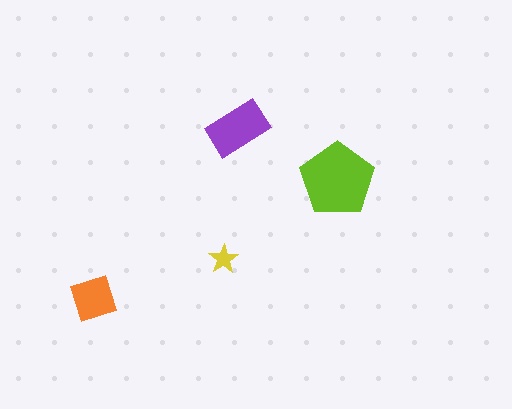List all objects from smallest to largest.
The yellow star, the orange diamond, the purple rectangle, the lime pentagon.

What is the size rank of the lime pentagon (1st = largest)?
1st.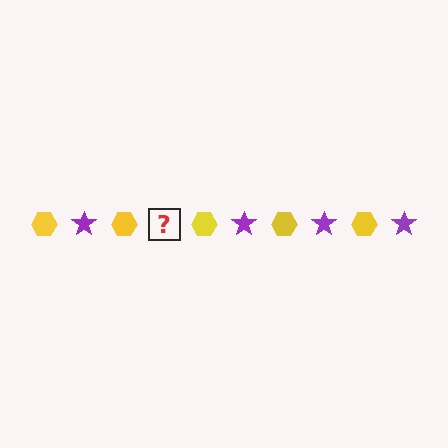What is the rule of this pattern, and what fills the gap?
The rule is that the pattern alternates between yellow hexagon and purple star. The gap should be filled with a purple star.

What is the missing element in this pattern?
The missing element is a purple star.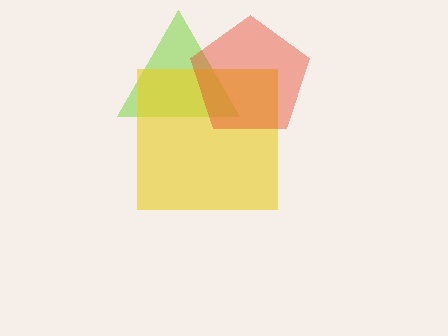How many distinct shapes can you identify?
There are 3 distinct shapes: a lime triangle, a yellow square, a red pentagon.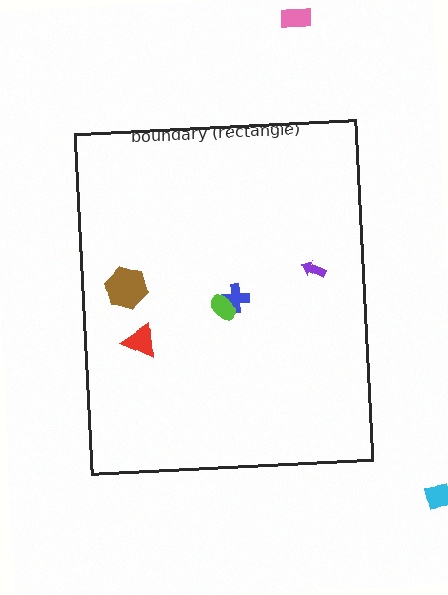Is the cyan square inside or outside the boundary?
Outside.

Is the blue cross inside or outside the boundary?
Inside.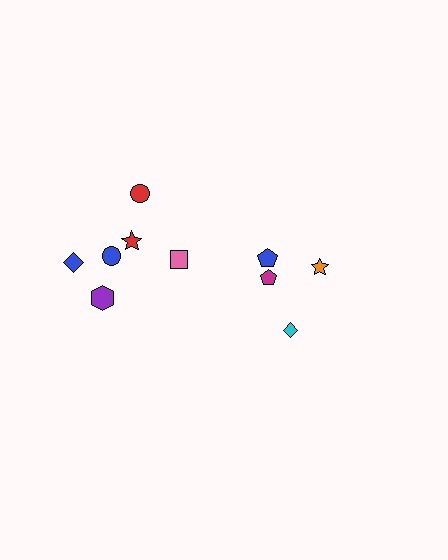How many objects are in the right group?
There are 4 objects.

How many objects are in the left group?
There are 6 objects.